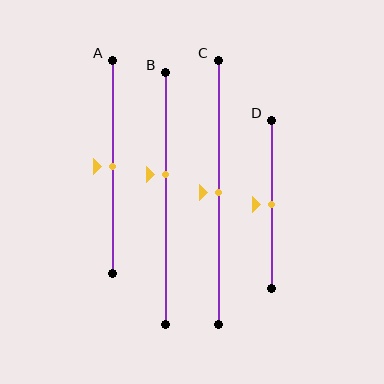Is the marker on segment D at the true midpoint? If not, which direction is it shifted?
Yes, the marker on segment D is at the true midpoint.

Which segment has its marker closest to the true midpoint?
Segment A has its marker closest to the true midpoint.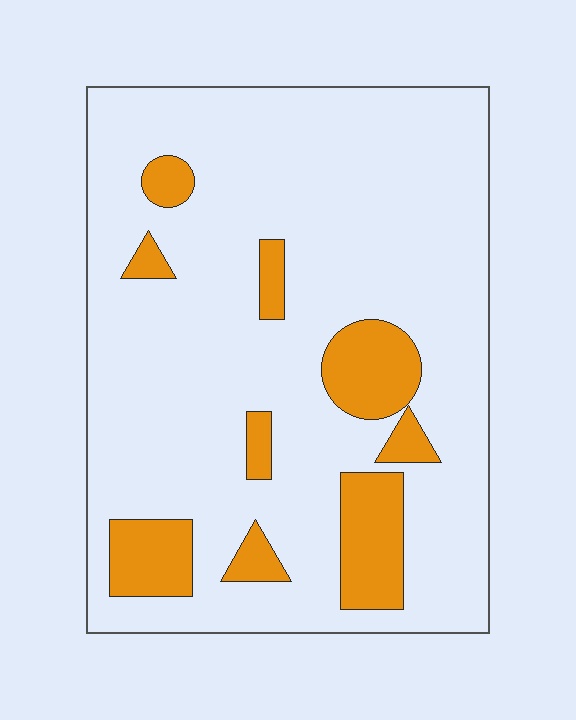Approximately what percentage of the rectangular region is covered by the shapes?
Approximately 15%.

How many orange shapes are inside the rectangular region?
9.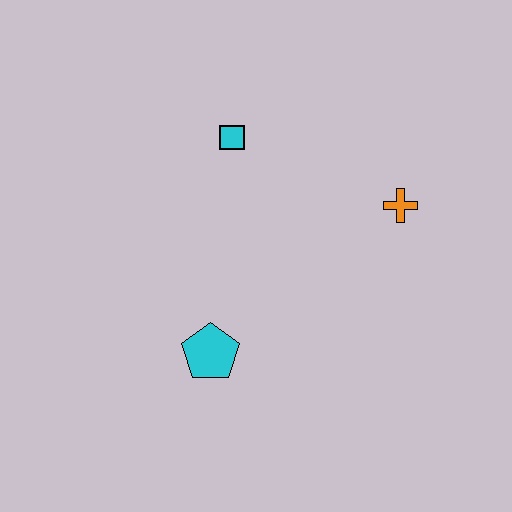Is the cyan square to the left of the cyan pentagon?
No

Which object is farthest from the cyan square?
The cyan pentagon is farthest from the cyan square.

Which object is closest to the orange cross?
The cyan square is closest to the orange cross.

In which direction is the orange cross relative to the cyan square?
The orange cross is to the right of the cyan square.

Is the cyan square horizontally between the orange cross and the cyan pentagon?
Yes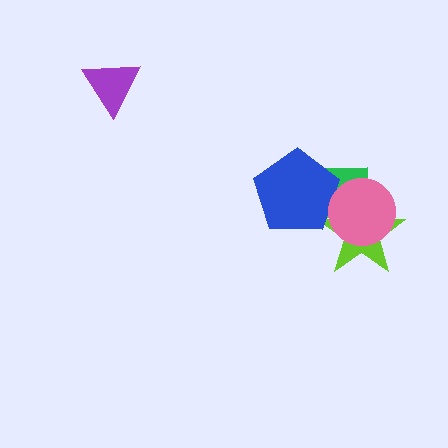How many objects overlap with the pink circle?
3 objects overlap with the pink circle.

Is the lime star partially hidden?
Yes, it is partially covered by another shape.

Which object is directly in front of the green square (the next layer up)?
The lime star is directly in front of the green square.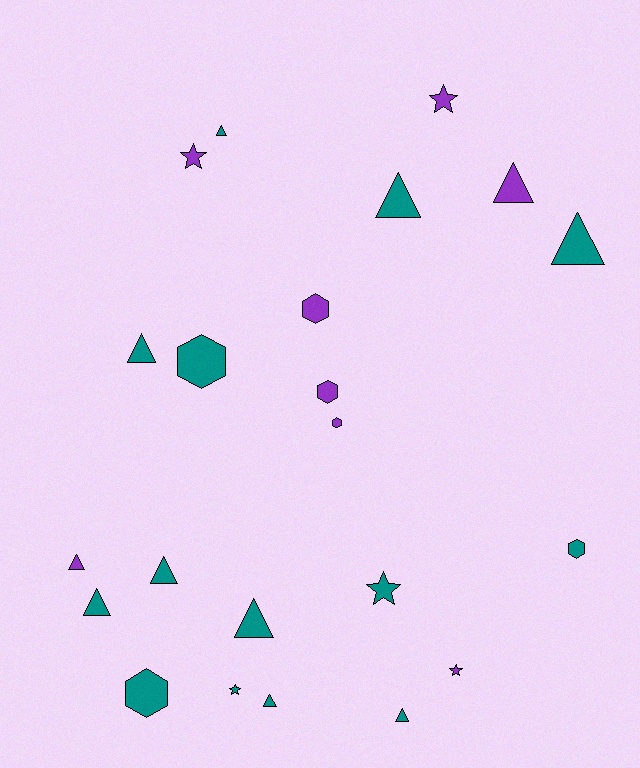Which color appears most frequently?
Teal, with 14 objects.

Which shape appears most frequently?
Triangle, with 11 objects.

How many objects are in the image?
There are 22 objects.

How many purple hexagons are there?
There are 3 purple hexagons.